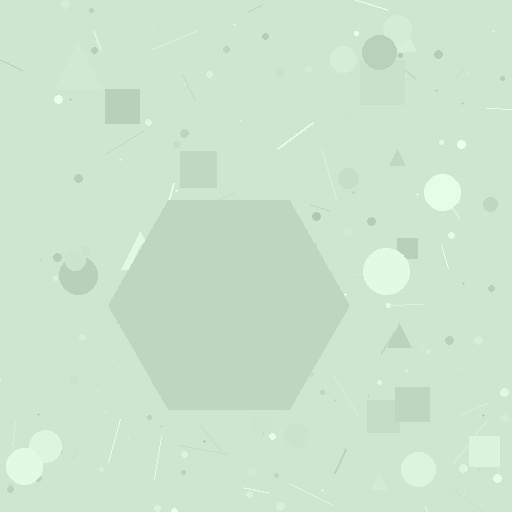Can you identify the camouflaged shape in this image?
The camouflaged shape is a hexagon.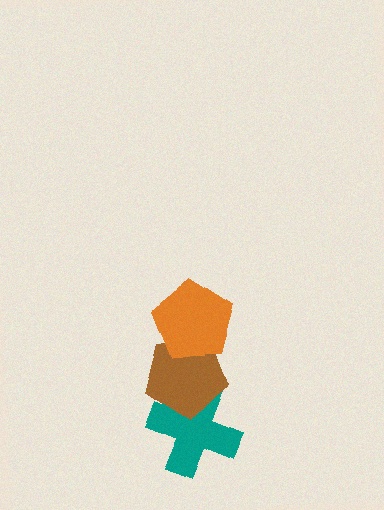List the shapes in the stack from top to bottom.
From top to bottom: the orange pentagon, the brown pentagon, the teal cross.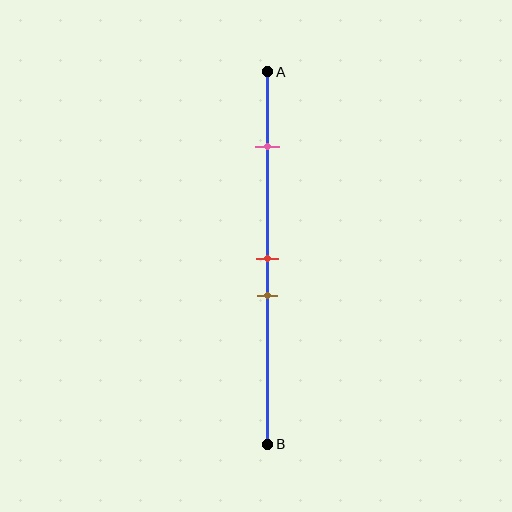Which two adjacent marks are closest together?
The red and brown marks are the closest adjacent pair.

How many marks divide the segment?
There are 3 marks dividing the segment.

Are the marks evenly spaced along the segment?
No, the marks are not evenly spaced.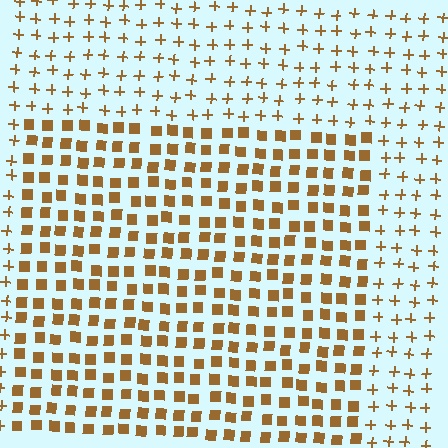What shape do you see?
I see a rectangle.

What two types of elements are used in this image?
The image uses squares inside the rectangle region and plus signs outside it.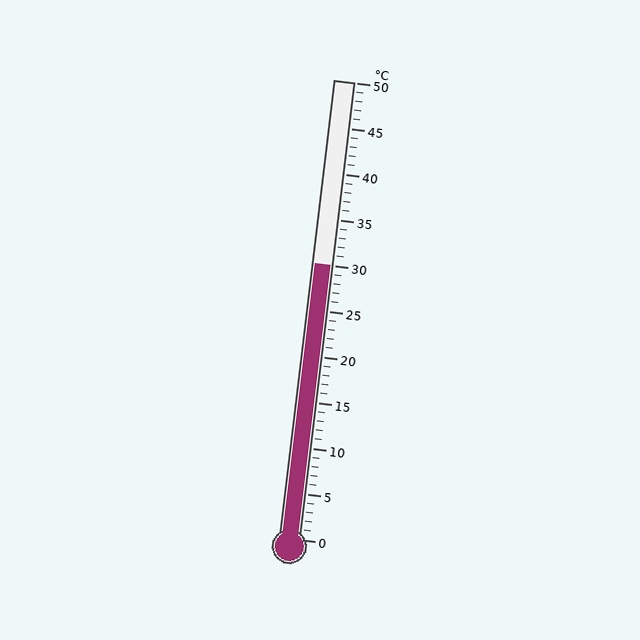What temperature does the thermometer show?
The thermometer shows approximately 30°C.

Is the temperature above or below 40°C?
The temperature is below 40°C.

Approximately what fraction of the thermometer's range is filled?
The thermometer is filled to approximately 60% of its range.